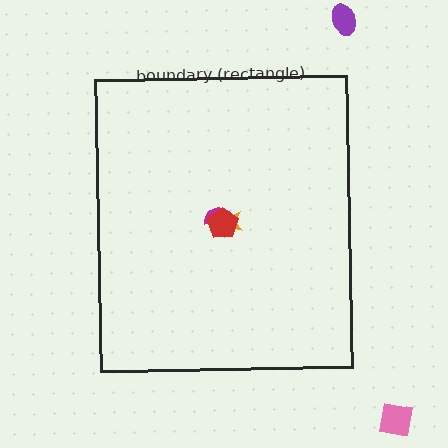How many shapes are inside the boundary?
3 inside, 2 outside.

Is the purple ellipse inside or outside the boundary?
Outside.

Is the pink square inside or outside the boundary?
Outside.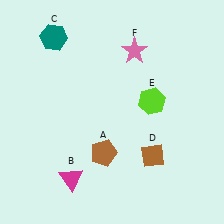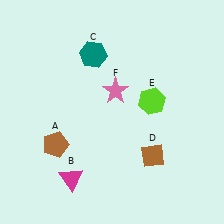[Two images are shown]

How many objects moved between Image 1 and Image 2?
3 objects moved between the two images.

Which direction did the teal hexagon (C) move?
The teal hexagon (C) moved right.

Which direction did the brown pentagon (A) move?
The brown pentagon (A) moved left.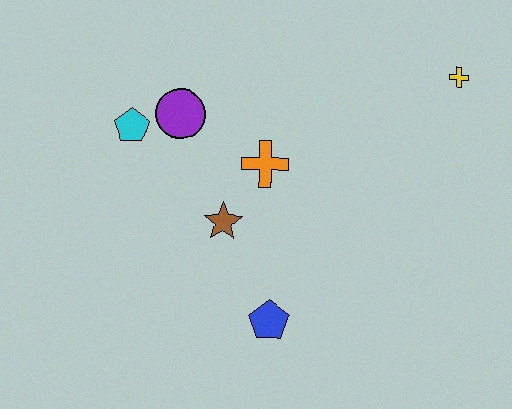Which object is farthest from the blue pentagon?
The yellow cross is farthest from the blue pentagon.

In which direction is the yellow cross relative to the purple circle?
The yellow cross is to the right of the purple circle.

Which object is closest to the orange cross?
The brown star is closest to the orange cross.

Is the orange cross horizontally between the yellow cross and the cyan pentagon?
Yes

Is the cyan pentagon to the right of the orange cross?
No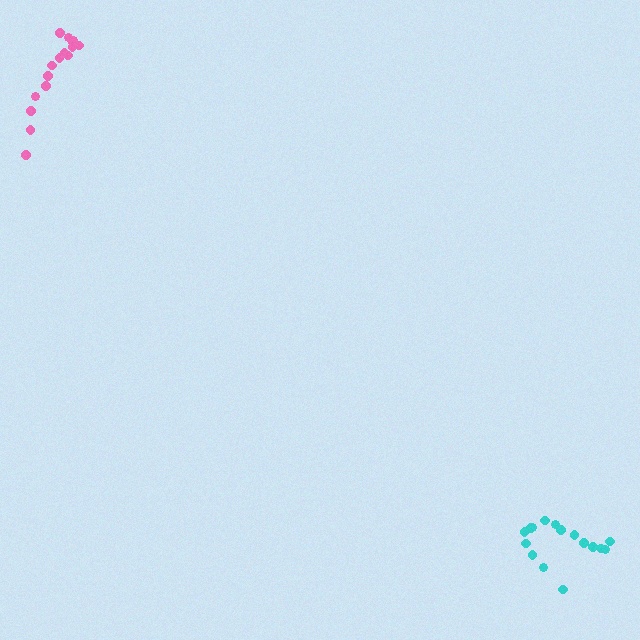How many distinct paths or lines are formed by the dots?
There are 2 distinct paths.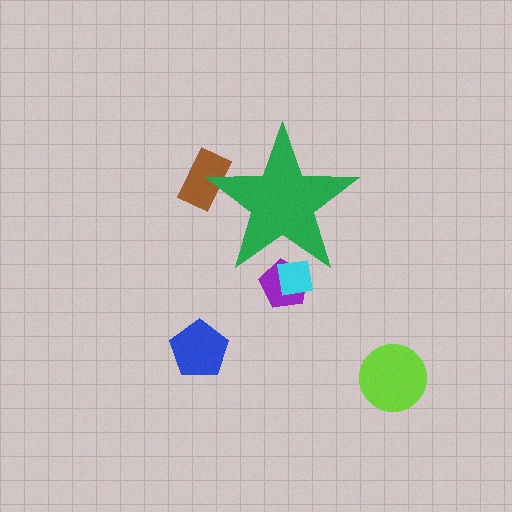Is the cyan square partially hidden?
Yes, the cyan square is partially hidden behind the green star.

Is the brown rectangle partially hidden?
Yes, the brown rectangle is partially hidden behind the green star.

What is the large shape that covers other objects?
A green star.